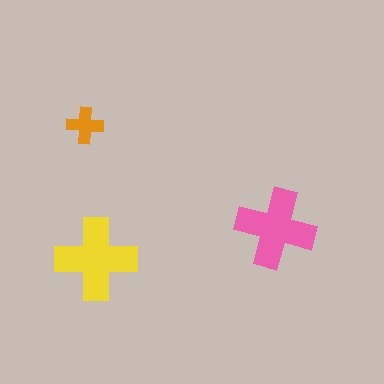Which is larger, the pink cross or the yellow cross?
The yellow one.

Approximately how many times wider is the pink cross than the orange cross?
About 2 times wider.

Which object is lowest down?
The yellow cross is bottommost.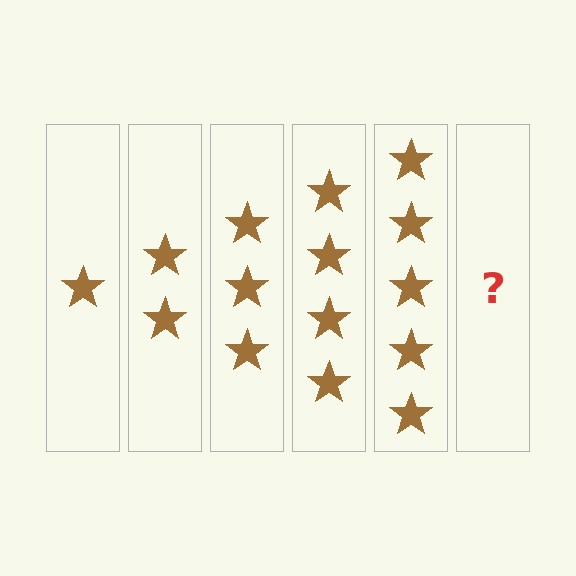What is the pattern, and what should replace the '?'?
The pattern is that each step adds one more star. The '?' should be 6 stars.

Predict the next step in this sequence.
The next step is 6 stars.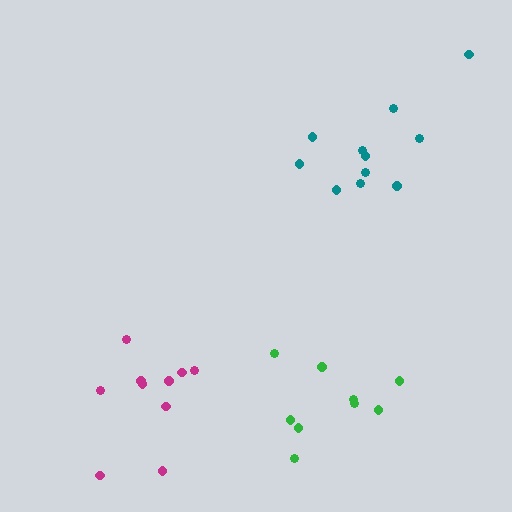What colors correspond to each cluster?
The clusters are colored: magenta, teal, green.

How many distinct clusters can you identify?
There are 3 distinct clusters.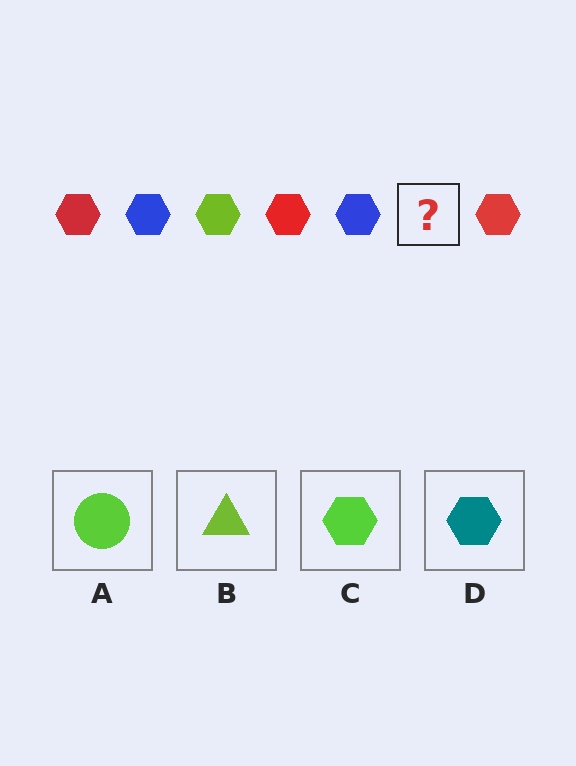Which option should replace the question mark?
Option C.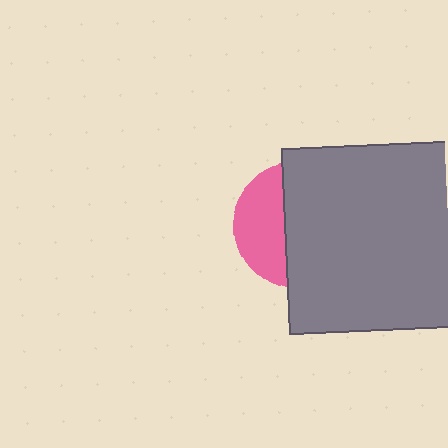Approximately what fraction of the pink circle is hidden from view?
Roughly 63% of the pink circle is hidden behind the gray rectangle.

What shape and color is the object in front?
The object in front is a gray rectangle.